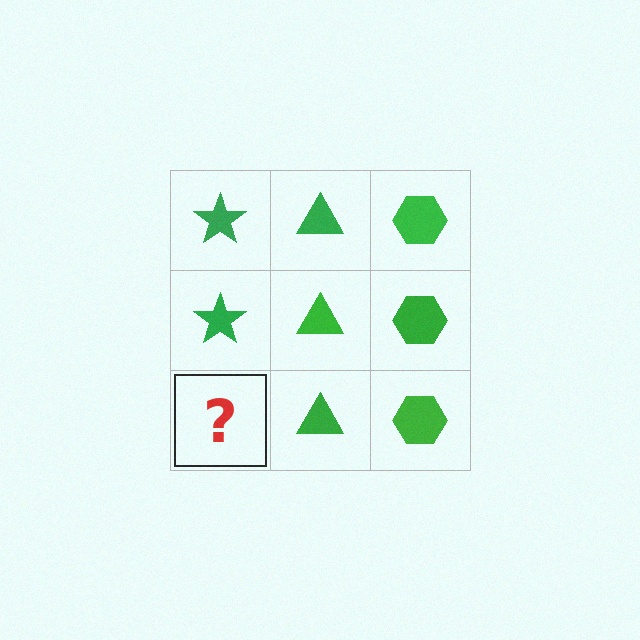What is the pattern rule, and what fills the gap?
The rule is that each column has a consistent shape. The gap should be filled with a green star.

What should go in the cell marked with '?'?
The missing cell should contain a green star.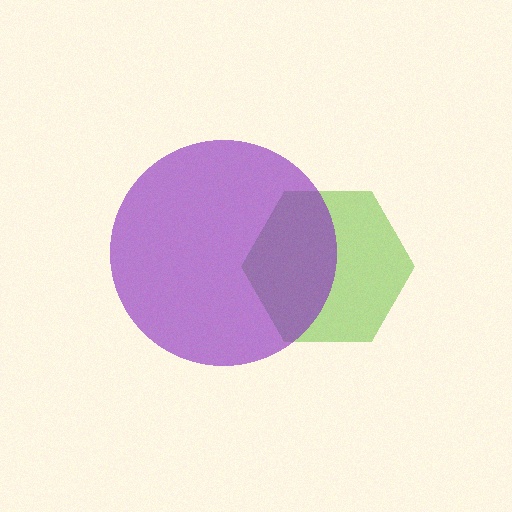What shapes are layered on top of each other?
The layered shapes are: a lime hexagon, a purple circle.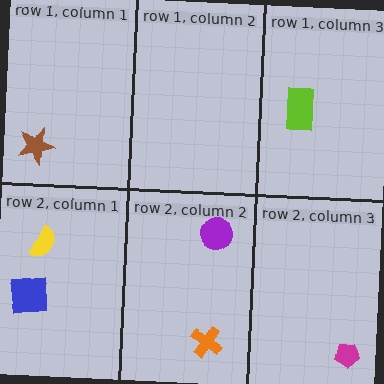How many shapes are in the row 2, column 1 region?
2.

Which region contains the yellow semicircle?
The row 2, column 1 region.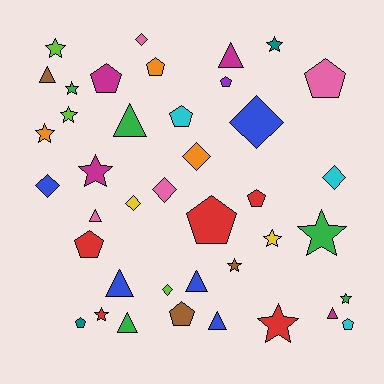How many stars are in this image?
There are 12 stars.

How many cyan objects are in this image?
There are 3 cyan objects.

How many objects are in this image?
There are 40 objects.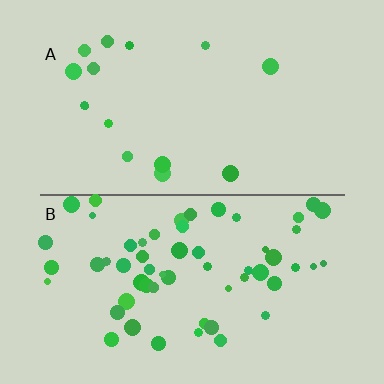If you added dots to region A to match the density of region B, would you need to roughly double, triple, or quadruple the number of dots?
Approximately quadruple.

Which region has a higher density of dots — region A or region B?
B (the bottom).